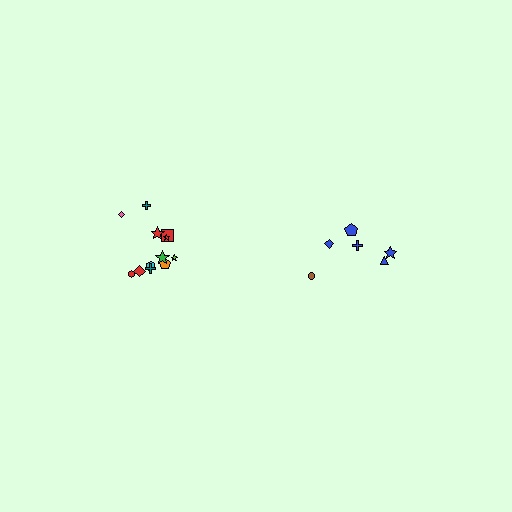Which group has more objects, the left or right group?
The left group.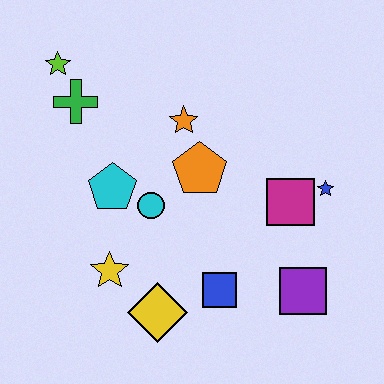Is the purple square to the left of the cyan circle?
No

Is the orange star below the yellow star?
No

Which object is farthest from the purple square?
The lime star is farthest from the purple square.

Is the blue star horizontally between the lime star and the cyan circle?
No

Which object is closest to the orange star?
The orange pentagon is closest to the orange star.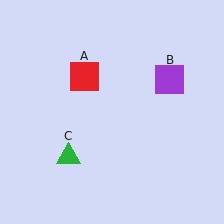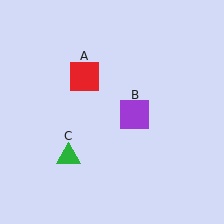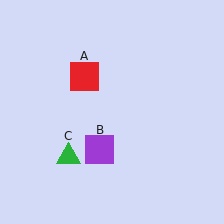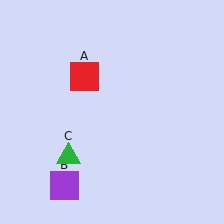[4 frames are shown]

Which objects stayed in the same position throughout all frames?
Red square (object A) and green triangle (object C) remained stationary.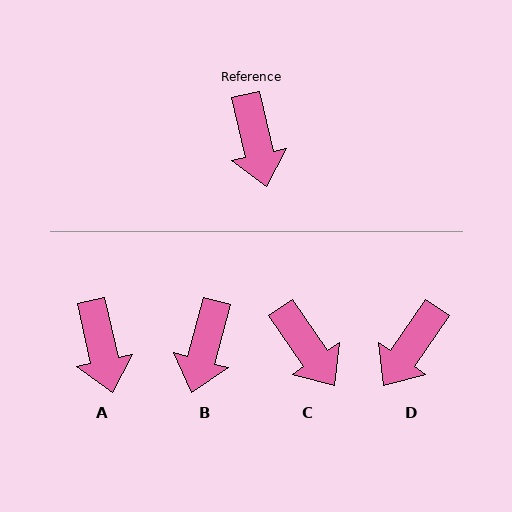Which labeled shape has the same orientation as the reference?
A.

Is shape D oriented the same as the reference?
No, it is off by about 48 degrees.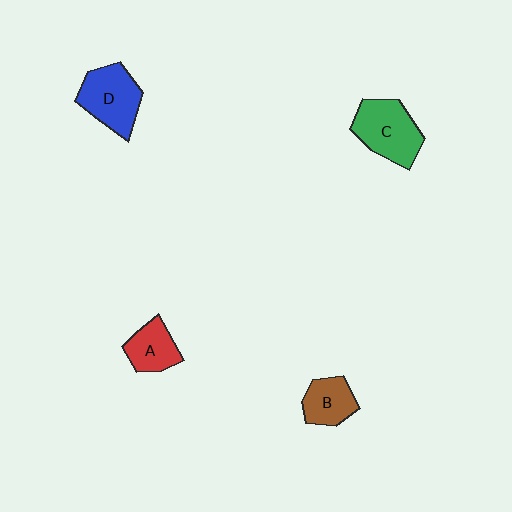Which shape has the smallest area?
Shape A (red).